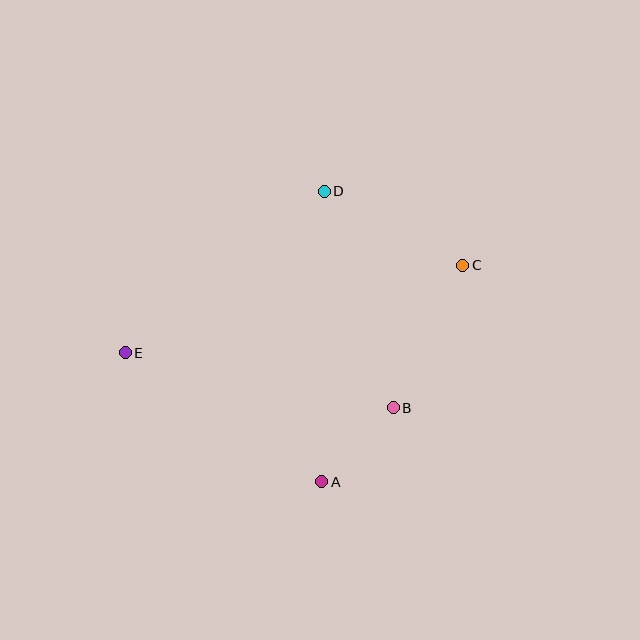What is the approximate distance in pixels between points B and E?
The distance between B and E is approximately 274 pixels.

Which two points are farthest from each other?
Points C and E are farthest from each other.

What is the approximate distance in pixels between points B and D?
The distance between B and D is approximately 227 pixels.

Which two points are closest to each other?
Points A and B are closest to each other.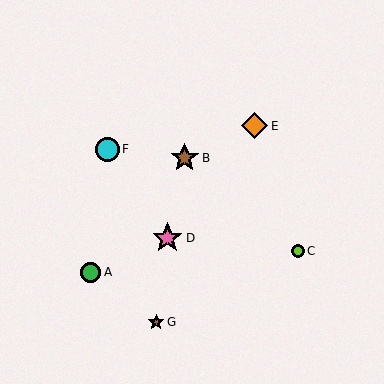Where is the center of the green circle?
The center of the green circle is at (91, 272).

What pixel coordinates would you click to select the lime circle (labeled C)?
Click at (298, 251) to select the lime circle C.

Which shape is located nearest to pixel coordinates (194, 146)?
The brown star (labeled B) at (185, 158) is nearest to that location.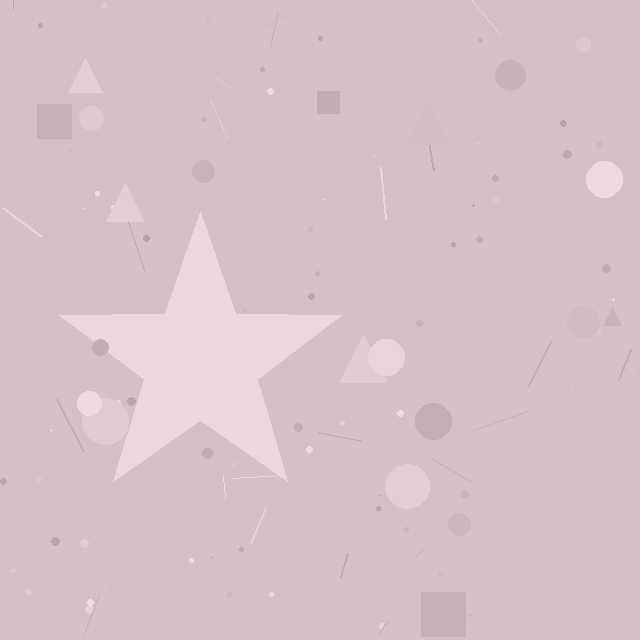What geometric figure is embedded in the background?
A star is embedded in the background.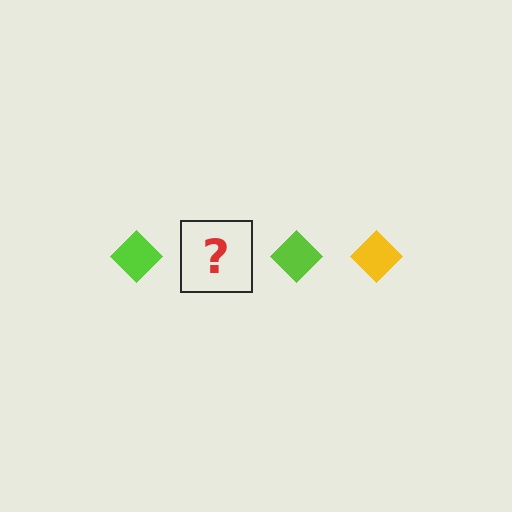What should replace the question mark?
The question mark should be replaced with a yellow diamond.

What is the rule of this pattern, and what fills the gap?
The rule is that the pattern cycles through lime, yellow diamonds. The gap should be filled with a yellow diamond.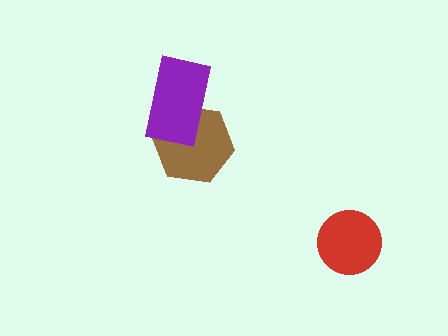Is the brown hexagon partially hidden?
Yes, it is partially covered by another shape.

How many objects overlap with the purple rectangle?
1 object overlaps with the purple rectangle.